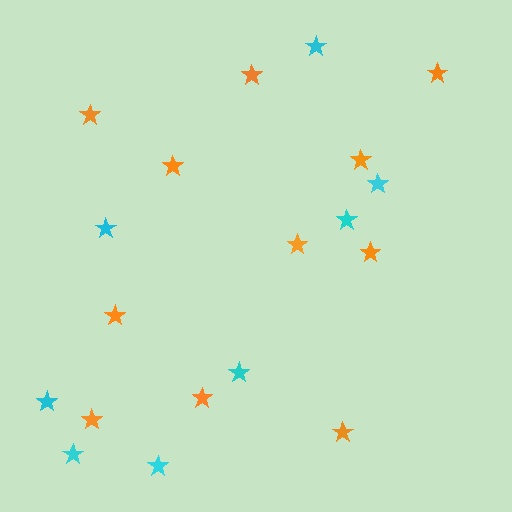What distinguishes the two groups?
There are 2 groups: one group of orange stars (11) and one group of cyan stars (8).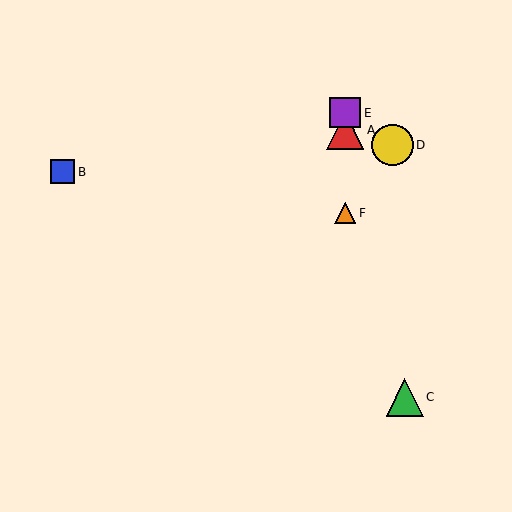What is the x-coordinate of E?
Object E is at x≈345.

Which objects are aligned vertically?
Objects A, E, F are aligned vertically.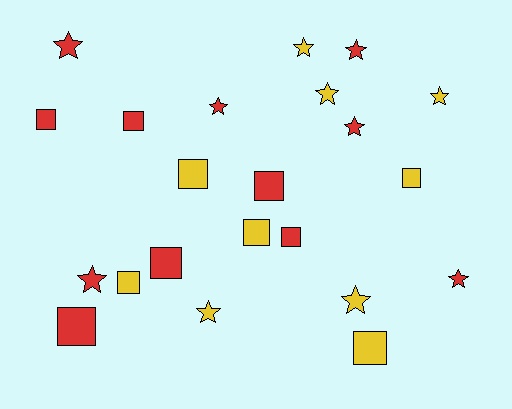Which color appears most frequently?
Red, with 12 objects.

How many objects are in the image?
There are 22 objects.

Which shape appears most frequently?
Square, with 11 objects.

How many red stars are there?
There are 6 red stars.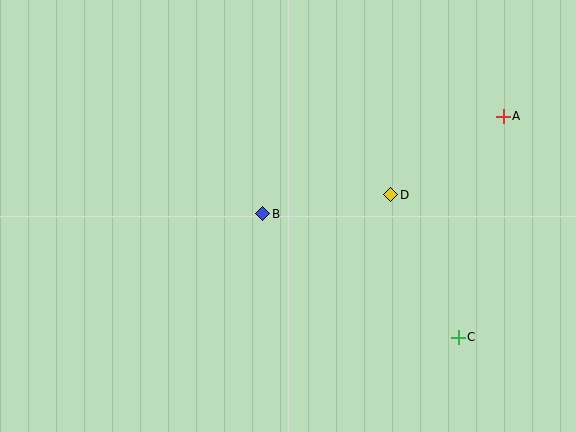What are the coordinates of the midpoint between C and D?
The midpoint between C and D is at (425, 266).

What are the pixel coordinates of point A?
Point A is at (503, 116).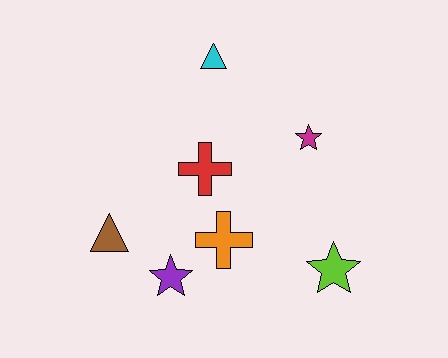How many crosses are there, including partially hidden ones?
There are 2 crosses.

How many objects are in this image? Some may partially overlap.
There are 7 objects.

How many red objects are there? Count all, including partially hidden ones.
There is 1 red object.